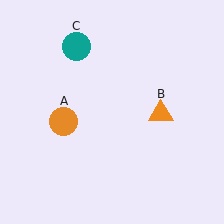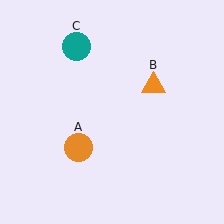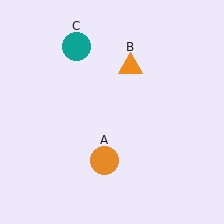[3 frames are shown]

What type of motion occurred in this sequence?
The orange circle (object A), orange triangle (object B) rotated counterclockwise around the center of the scene.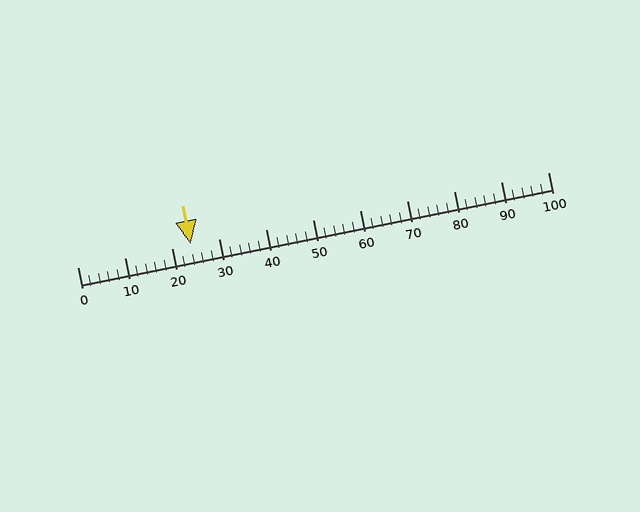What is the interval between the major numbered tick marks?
The major tick marks are spaced 10 units apart.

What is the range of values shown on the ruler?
The ruler shows values from 0 to 100.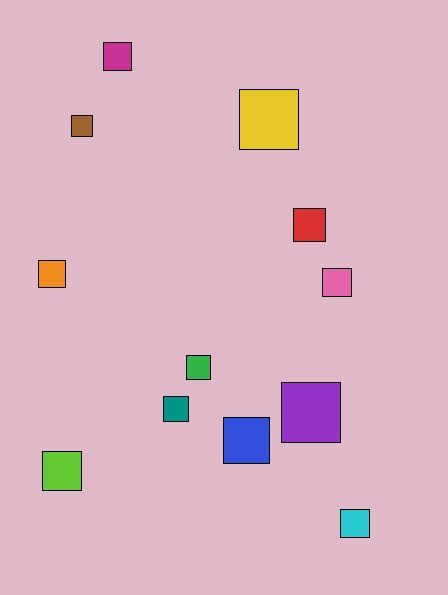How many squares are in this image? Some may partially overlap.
There are 12 squares.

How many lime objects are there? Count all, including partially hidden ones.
There is 1 lime object.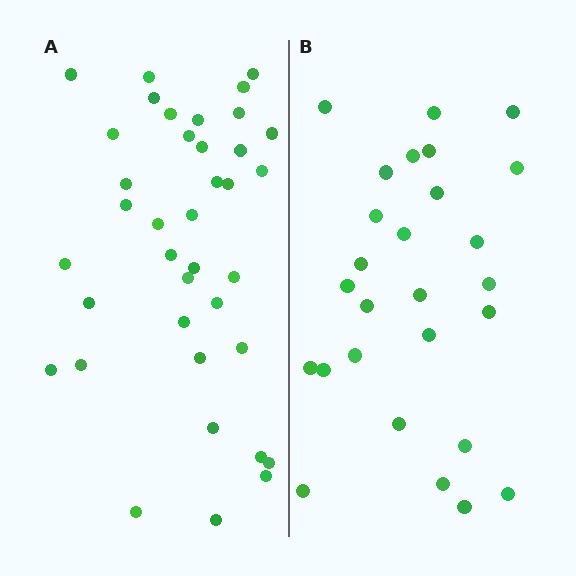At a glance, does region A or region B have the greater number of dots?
Region A (the left region) has more dots.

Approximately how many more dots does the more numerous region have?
Region A has roughly 12 or so more dots than region B.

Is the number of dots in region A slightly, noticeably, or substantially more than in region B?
Region A has noticeably more, but not dramatically so. The ratio is roughly 1.4 to 1.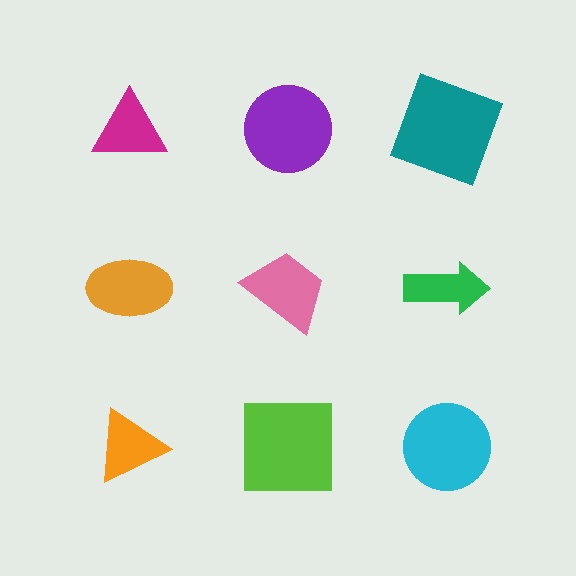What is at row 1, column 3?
A teal square.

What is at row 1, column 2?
A purple circle.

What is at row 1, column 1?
A magenta triangle.